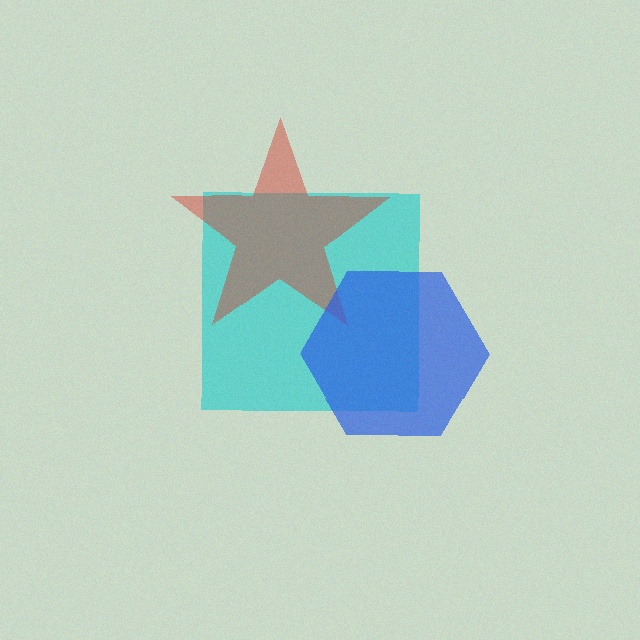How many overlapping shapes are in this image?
There are 3 overlapping shapes in the image.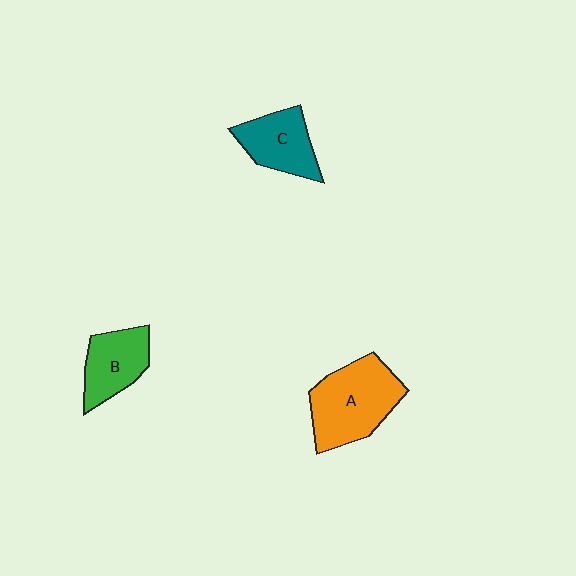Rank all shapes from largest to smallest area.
From largest to smallest: A (orange), C (teal), B (green).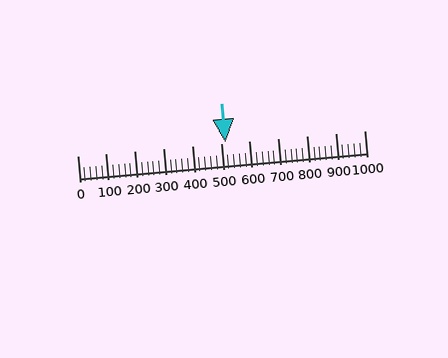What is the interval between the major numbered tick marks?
The major tick marks are spaced 100 units apart.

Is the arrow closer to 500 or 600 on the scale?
The arrow is closer to 500.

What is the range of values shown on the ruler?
The ruler shows values from 0 to 1000.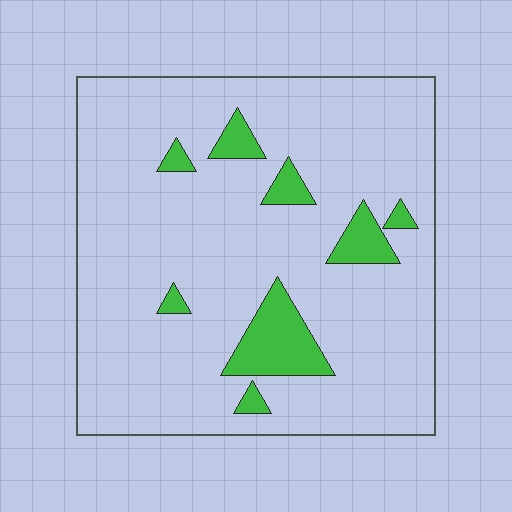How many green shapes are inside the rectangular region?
8.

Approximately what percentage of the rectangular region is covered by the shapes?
Approximately 10%.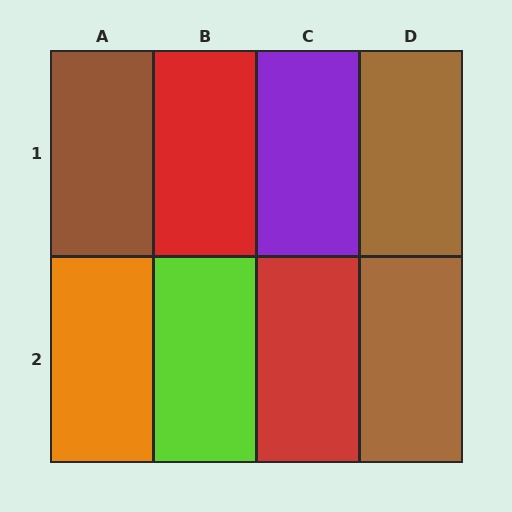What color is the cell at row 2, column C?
Red.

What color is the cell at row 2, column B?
Lime.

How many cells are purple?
1 cell is purple.